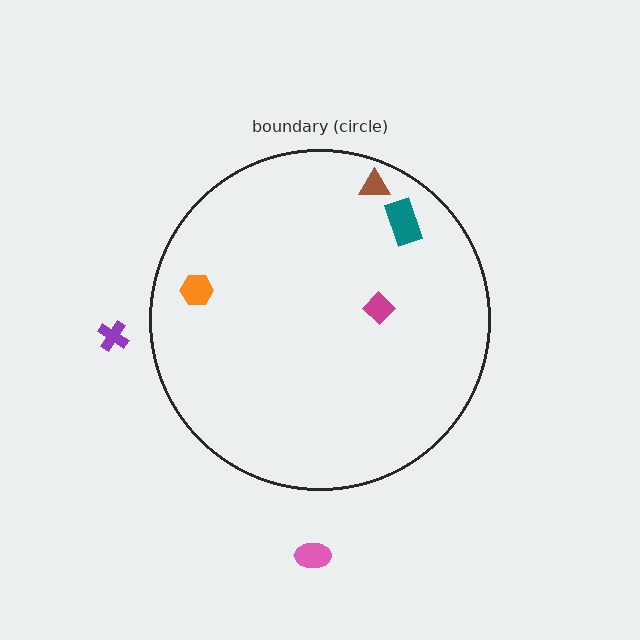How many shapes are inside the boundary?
4 inside, 2 outside.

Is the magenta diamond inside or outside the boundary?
Inside.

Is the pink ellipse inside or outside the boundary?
Outside.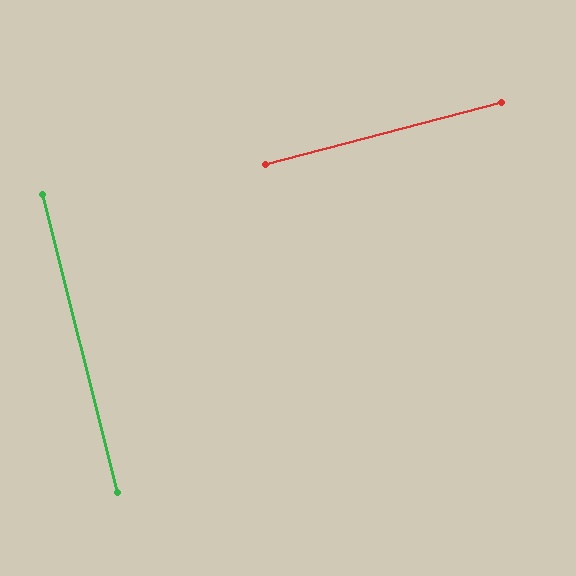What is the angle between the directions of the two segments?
Approximately 90 degrees.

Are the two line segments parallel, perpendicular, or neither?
Perpendicular — they meet at approximately 90°.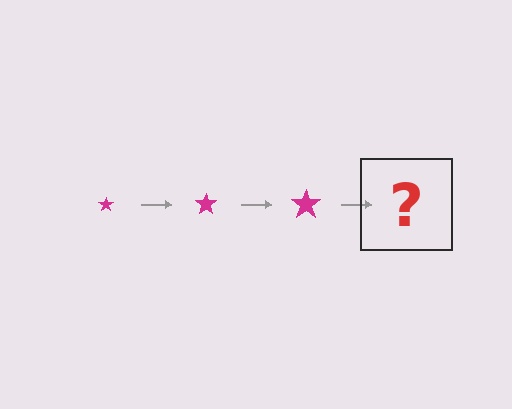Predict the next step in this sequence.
The next step is a magenta star, larger than the previous one.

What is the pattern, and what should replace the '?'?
The pattern is that the star gets progressively larger each step. The '?' should be a magenta star, larger than the previous one.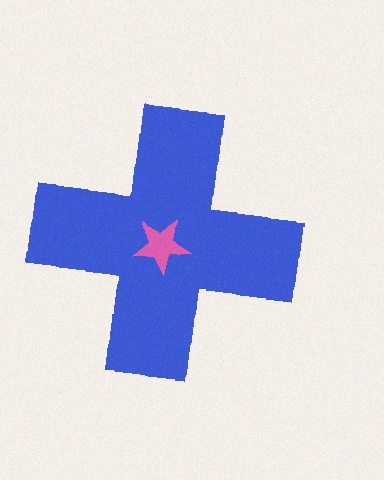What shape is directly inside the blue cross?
The pink star.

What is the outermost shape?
The blue cross.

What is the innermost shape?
The pink star.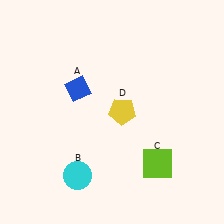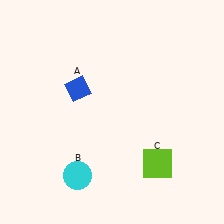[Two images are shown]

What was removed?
The yellow pentagon (D) was removed in Image 2.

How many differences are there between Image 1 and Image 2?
There is 1 difference between the two images.